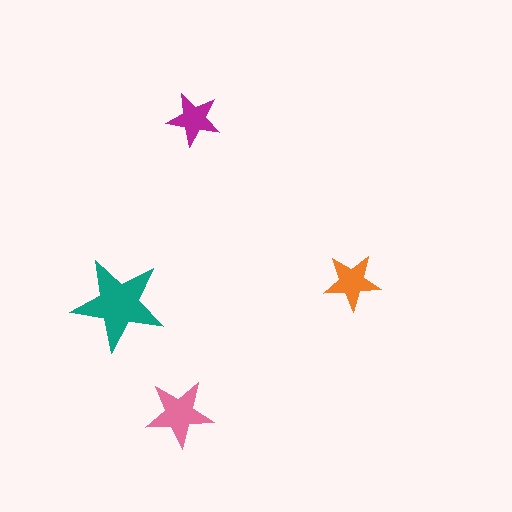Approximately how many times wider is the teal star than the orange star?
About 1.5 times wider.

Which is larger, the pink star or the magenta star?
The pink one.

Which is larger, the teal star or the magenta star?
The teal one.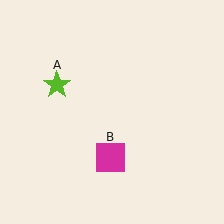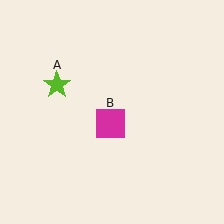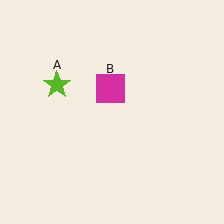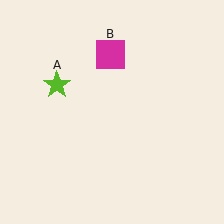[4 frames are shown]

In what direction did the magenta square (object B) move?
The magenta square (object B) moved up.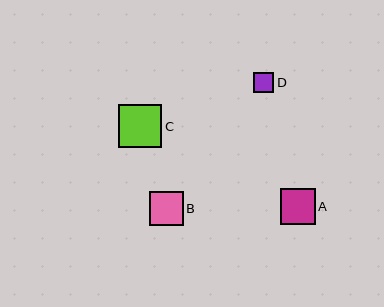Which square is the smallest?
Square D is the smallest with a size of approximately 20 pixels.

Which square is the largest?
Square C is the largest with a size of approximately 43 pixels.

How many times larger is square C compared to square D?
Square C is approximately 2.1 times the size of square D.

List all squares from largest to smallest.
From largest to smallest: C, A, B, D.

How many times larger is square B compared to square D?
Square B is approximately 1.7 times the size of square D.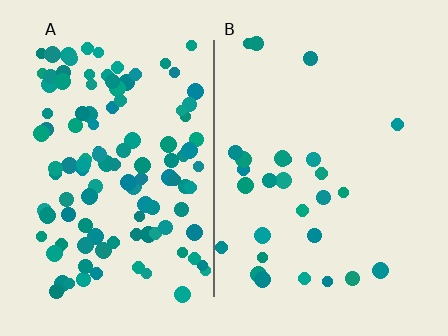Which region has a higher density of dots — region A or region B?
A (the left).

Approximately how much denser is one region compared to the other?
Approximately 4.0× — region A over region B.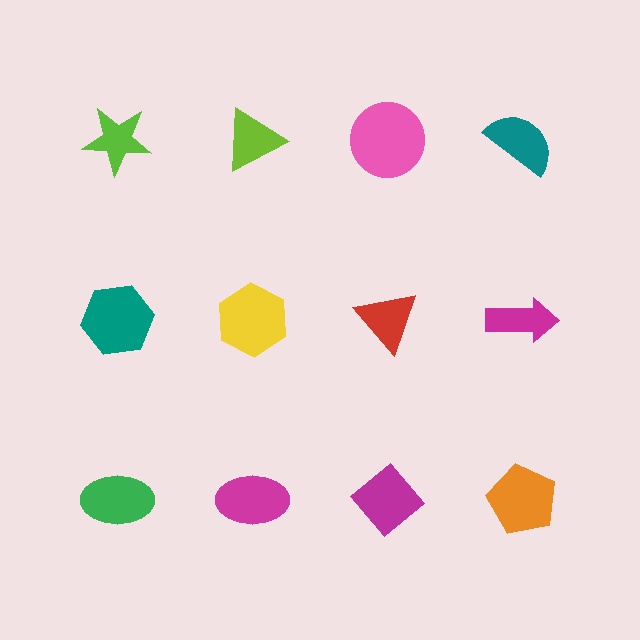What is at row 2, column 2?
A yellow hexagon.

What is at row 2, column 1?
A teal hexagon.